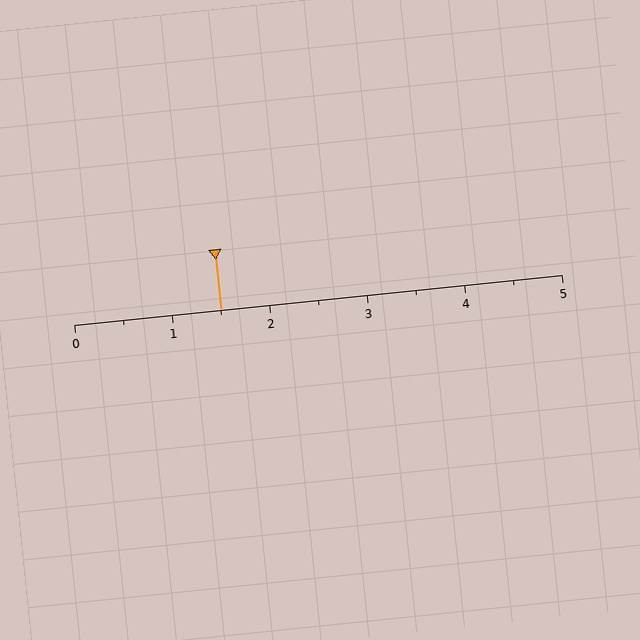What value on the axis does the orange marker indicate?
The marker indicates approximately 1.5.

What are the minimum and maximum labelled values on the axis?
The axis runs from 0 to 5.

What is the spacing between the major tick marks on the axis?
The major ticks are spaced 1 apart.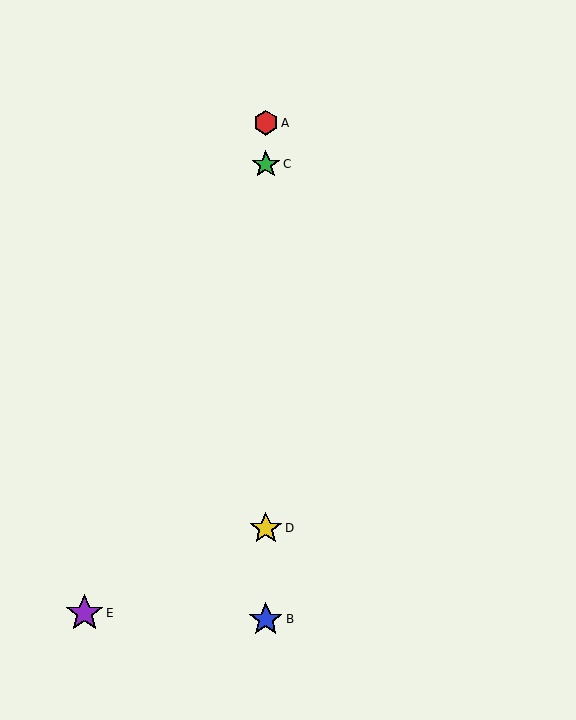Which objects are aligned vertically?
Objects A, B, C, D are aligned vertically.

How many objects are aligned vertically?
4 objects (A, B, C, D) are aligned vertically.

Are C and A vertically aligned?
Yes, both are at x≈266.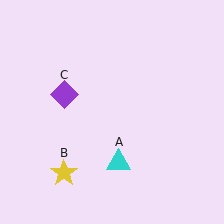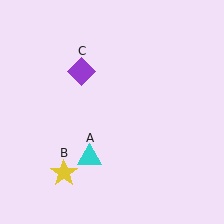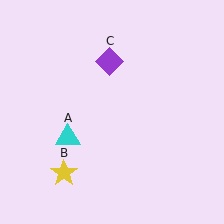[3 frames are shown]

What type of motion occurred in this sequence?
The cyan triangle (object A), purple diamond (object C) rotated clockwise around the center of the scene.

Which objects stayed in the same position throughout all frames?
Yellow star (object B) remained stationary.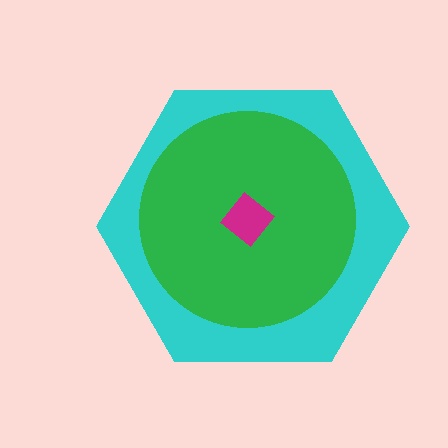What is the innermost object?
The magenta diamond.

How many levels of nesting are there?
3.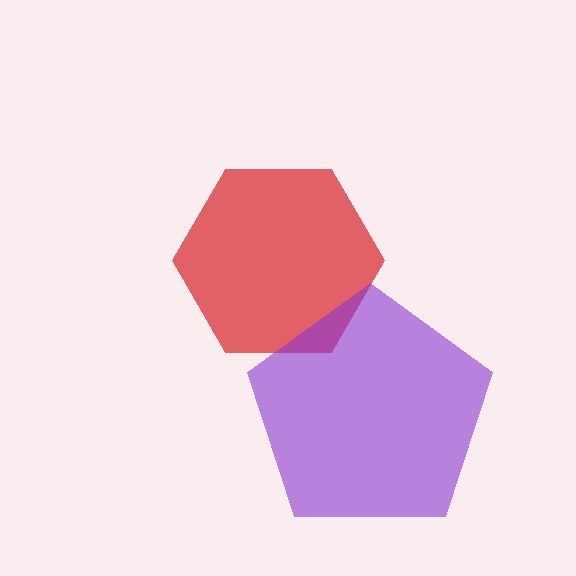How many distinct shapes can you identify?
There are 2 distinct shapes: a red hexagon, a purple pentagon.